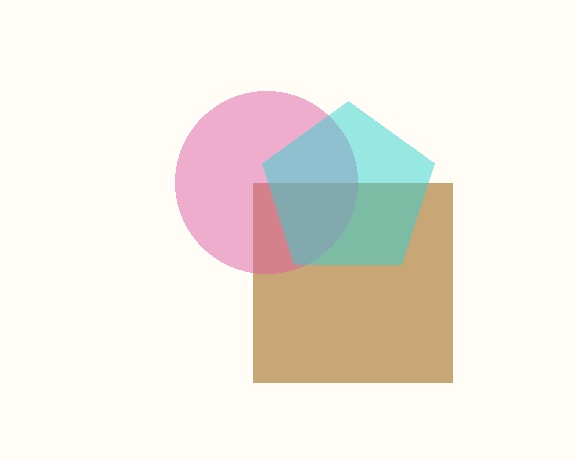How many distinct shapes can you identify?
There are 3 distinct shapes: a brown square, a pink circle, a cyan pentagon.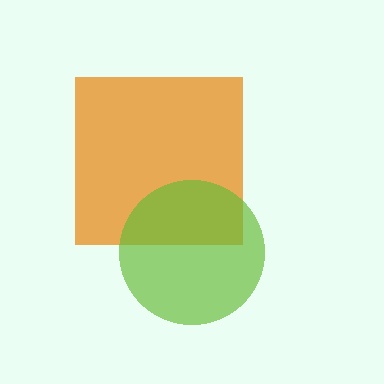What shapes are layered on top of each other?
The layered shapes are: an orange square, a lime circle.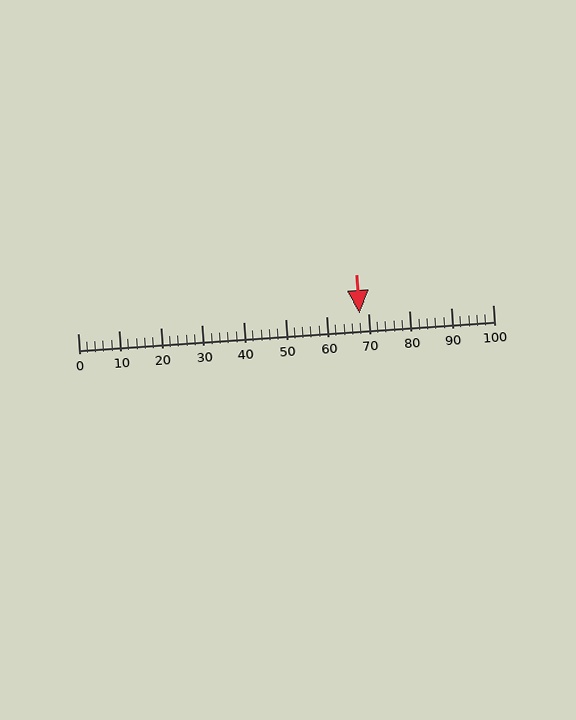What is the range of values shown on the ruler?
The ruler shows values from 0 to 100.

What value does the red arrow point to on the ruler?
The red arrow points to approximately 68.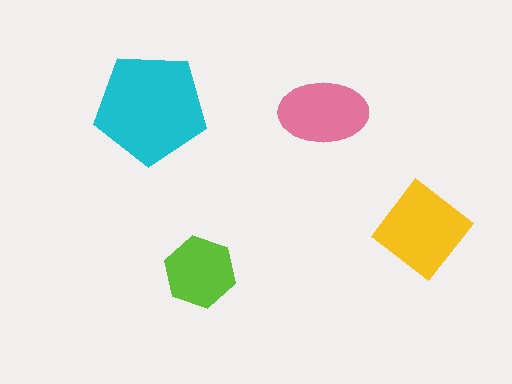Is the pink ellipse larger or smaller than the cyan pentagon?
Smaller.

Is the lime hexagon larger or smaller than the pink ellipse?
Smaller.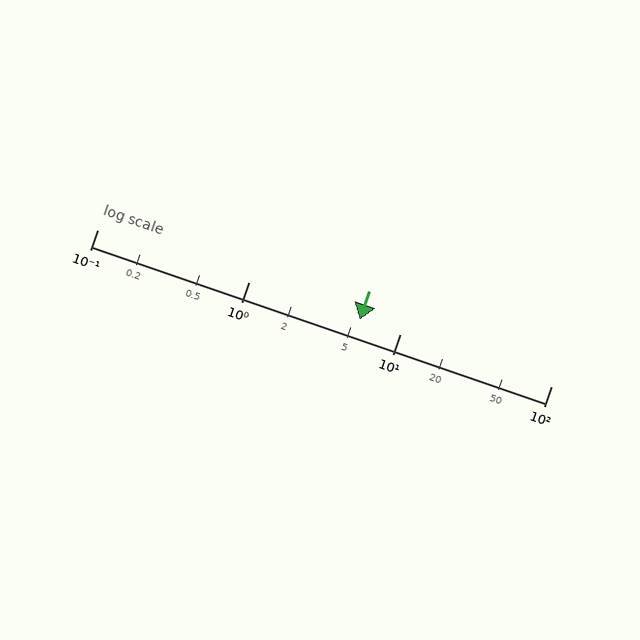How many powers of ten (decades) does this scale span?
The scale spans 3 decades, from 0.1 to 100.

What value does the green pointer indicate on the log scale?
The pointer indicates approximately 5.4.